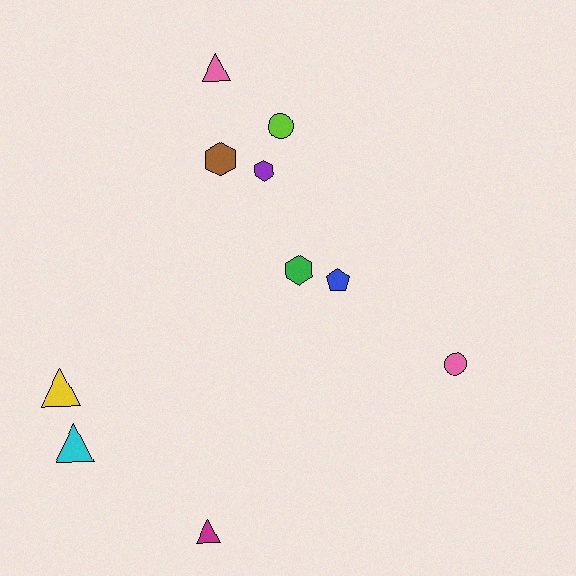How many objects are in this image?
There are 10 objects.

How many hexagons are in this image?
There are 3 hexagons.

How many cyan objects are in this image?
There is 1 cyan object.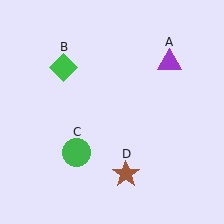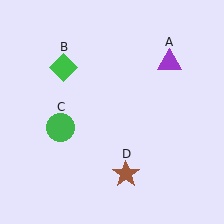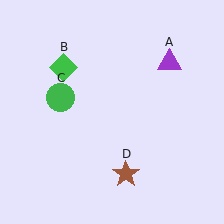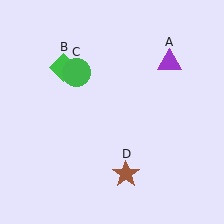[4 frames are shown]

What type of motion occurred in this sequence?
The green circle (object C) rotated clockwise around the center of the scene.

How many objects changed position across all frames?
1 object changed position: green circle (object C).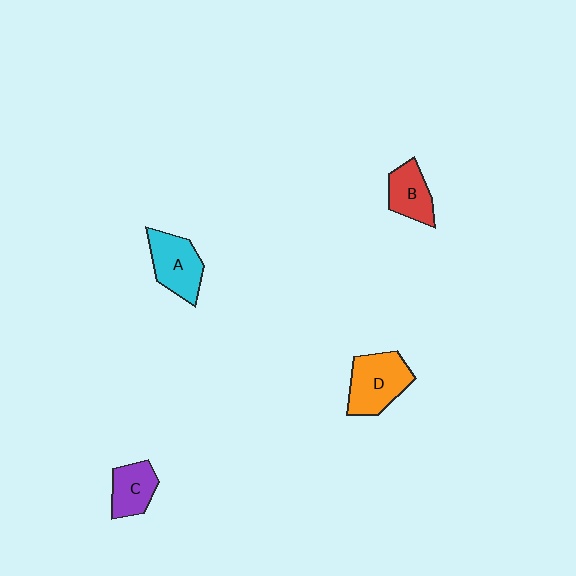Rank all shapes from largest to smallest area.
From largest to smallest: D (orange), A (cyan), C (purple), B (red).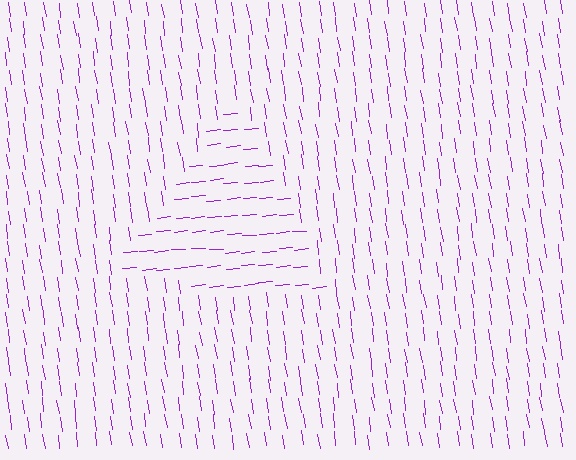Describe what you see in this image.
The image is filled with small purple line segments. A triangle region in the image has lines oriented differently from the surrounding lines, creating a visible texture boundary.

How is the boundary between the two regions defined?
The boundary is defined purely by a change in line orientation (approximately 86 degrees difference). All lines are the same color and thickness.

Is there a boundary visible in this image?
Yes, there is a texture boundary formed by a change in line orientation.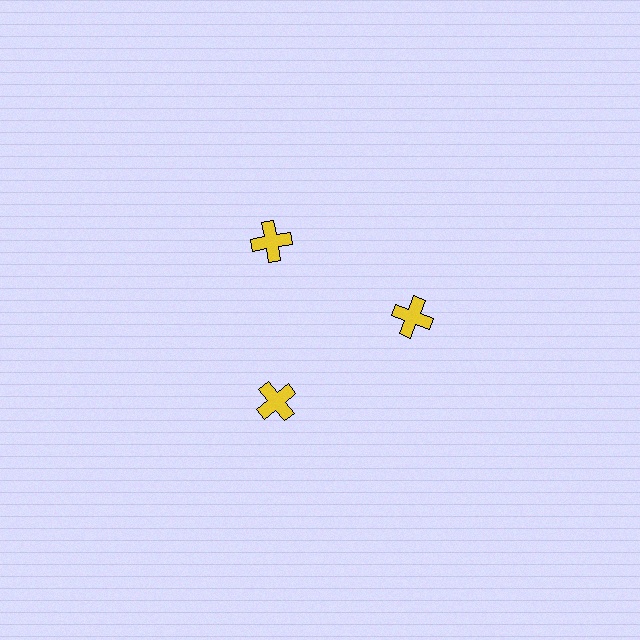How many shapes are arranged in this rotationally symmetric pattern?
There are 3 shapes, arranged in 3 groups of 1.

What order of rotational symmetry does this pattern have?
This pattern has 3-fold rotational symmetry.